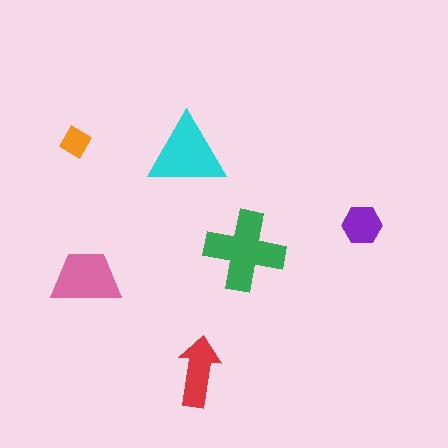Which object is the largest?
The green cross.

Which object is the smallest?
The orange diamond.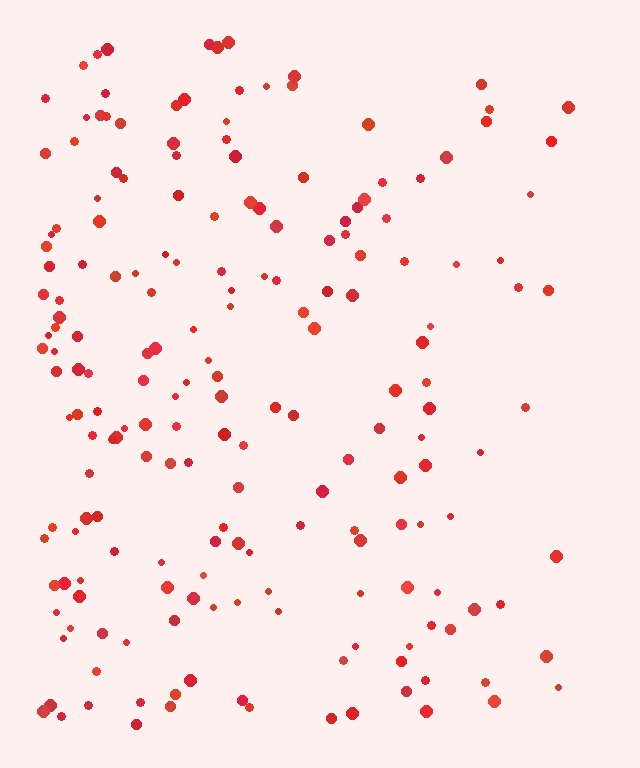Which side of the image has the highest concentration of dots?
The left.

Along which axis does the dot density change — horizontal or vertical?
Horizontal.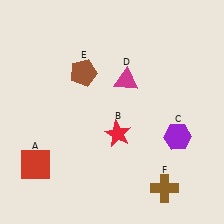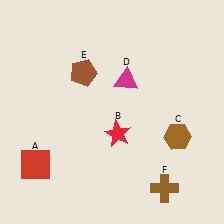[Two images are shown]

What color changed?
The hexagon (C) changed from purple in Image 1 to brown in Image 2.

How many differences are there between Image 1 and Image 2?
There is 1 difference between the two images.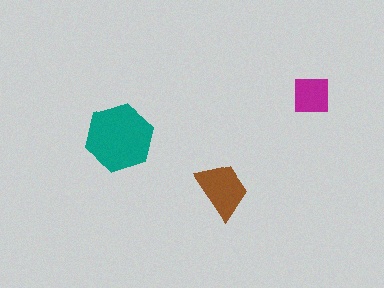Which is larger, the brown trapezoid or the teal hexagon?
The teal hexagon.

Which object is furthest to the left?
The teal hexagon is leftmost.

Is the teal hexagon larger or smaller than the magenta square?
Larger.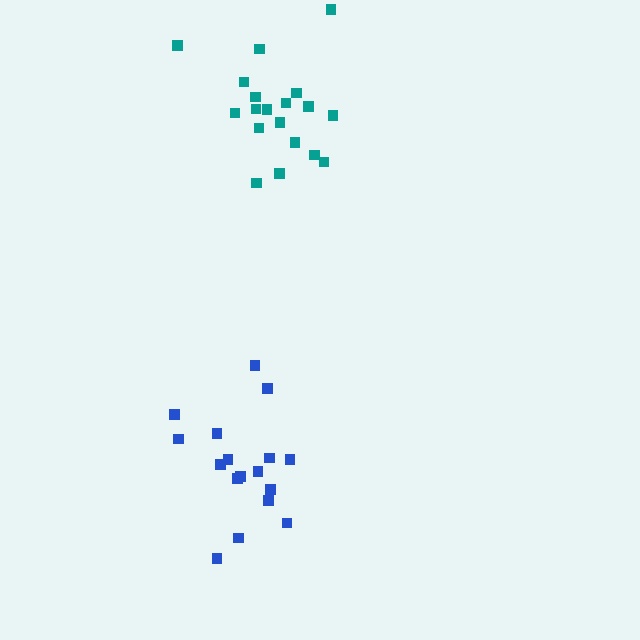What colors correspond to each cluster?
The clusters are colored: teal, blue.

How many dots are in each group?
Group 1: 19 dots, Group 2: 17 dots (36 total).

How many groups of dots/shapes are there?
There are 2 groups.